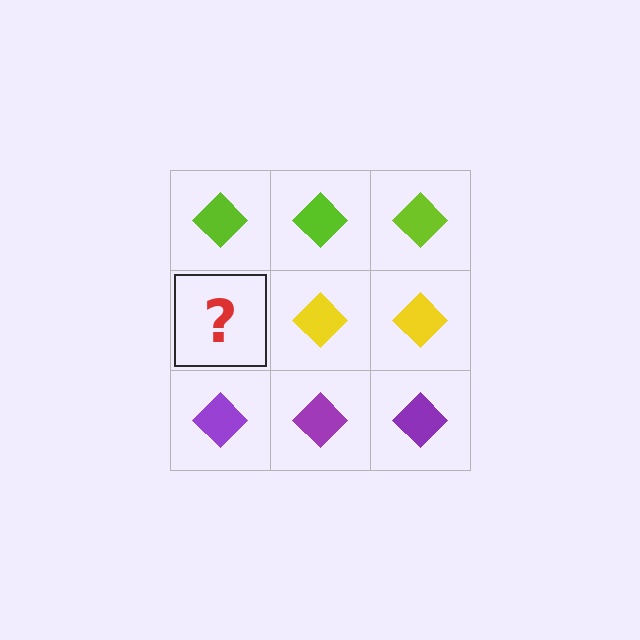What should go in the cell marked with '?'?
The missing cell should contain a yellow diamond.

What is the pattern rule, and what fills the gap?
The rule is that each row has a consistent color. The gap should be filled with a yellow diamond.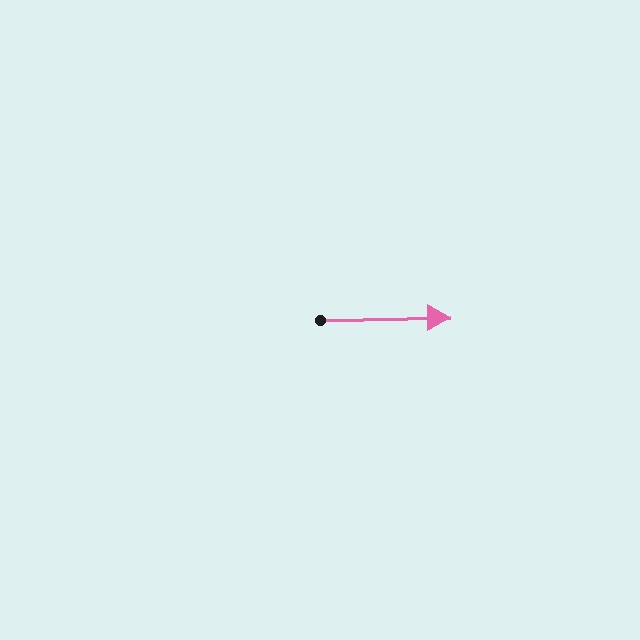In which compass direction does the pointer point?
East.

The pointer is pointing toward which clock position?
Roughly 3 o'clock.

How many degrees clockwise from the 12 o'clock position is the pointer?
Approximately 89 degrees.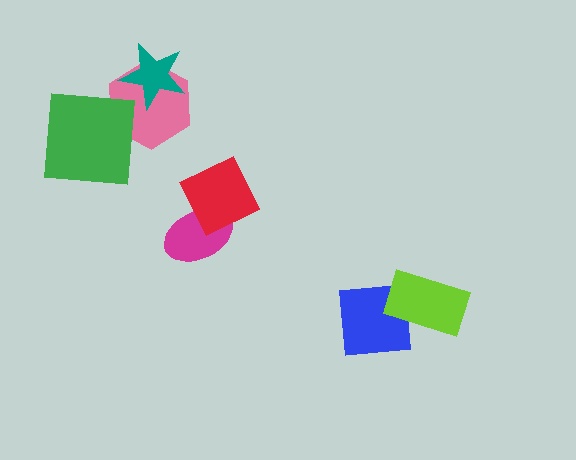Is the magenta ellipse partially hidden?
Yes, it is partially covered by another shape.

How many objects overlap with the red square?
1 object overlaps with the red square.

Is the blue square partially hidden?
Yes, it is partially covered by another shape.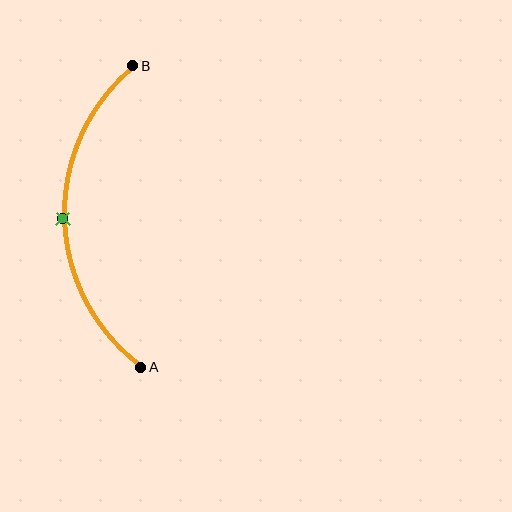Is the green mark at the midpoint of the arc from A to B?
Yes. The green mark lies on the arc at equal arc-length from both A and B — it is the arc midpoint.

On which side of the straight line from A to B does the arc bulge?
The arc bulges to the left of the straight line connecting A and B.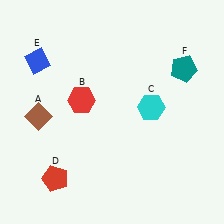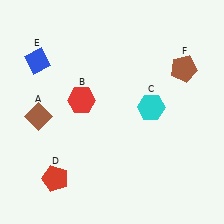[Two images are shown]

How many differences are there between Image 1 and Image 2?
There is 1 difference between the two images.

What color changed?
The pentagon (F) changed from teal in Image 1 to brown in Image 2.